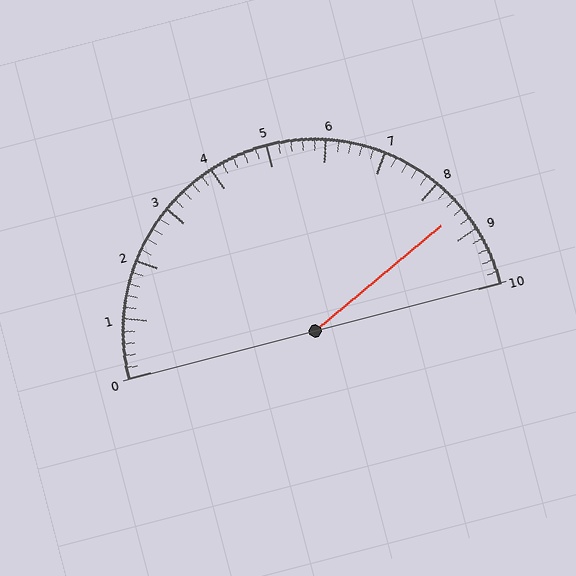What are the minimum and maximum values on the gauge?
The gauge ranges from 0 to 10.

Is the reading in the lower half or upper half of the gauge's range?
The reading is in the upper half of the range (0 to 10).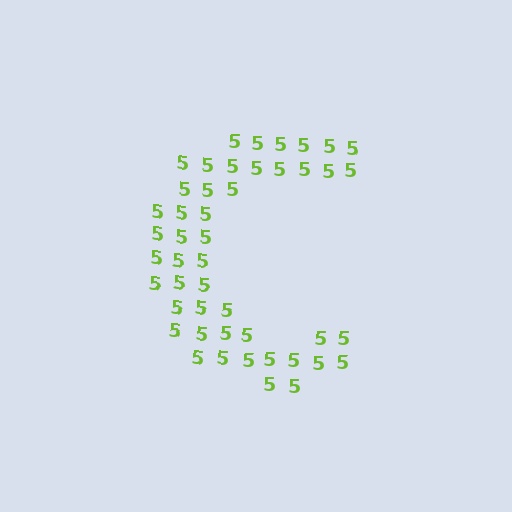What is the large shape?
The large shape is the letter C.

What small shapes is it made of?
It is made of small digit 5's.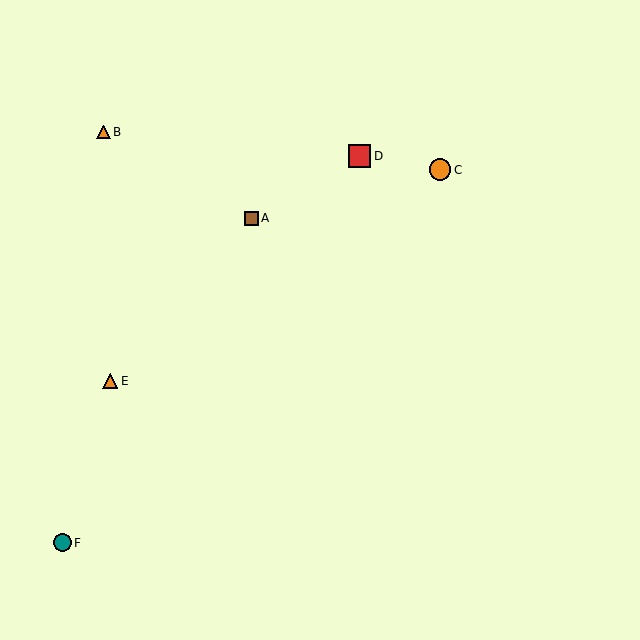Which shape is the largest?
The red square (labeled D) is the largest.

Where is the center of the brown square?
The center of the brown square is at (252, 218).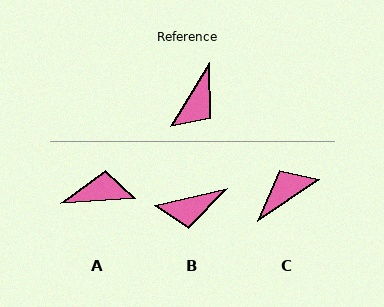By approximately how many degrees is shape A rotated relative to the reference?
Approximately 126 degrees counter-clockwise.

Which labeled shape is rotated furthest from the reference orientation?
C, about 156 degrees away.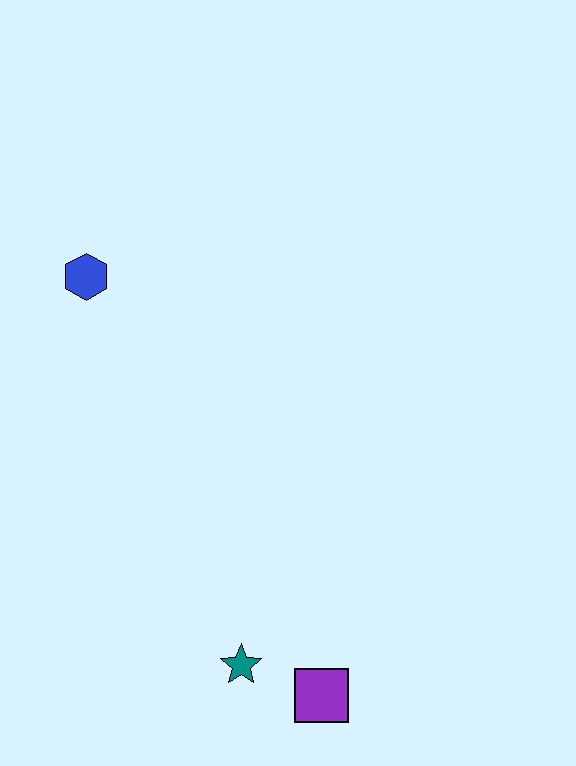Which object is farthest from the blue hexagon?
The purple square is farthest from the blue hexagon.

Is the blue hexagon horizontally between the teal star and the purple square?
No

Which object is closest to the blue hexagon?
The teal star is closest to the blue hexagon.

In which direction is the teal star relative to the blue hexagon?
The teal star is below the blue hexagon.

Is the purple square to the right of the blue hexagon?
Yes